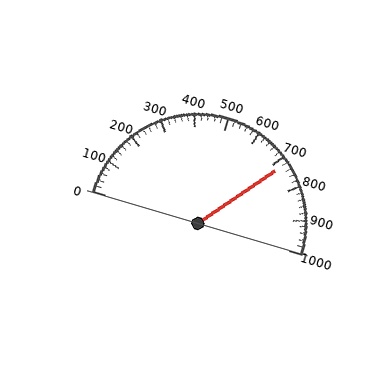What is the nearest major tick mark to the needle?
The nearest major tick mark is 700.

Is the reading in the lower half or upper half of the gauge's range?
The reading is in the upper half of the range (0 to 1000).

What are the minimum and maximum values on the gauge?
The gauge ranges from 0 to 1000.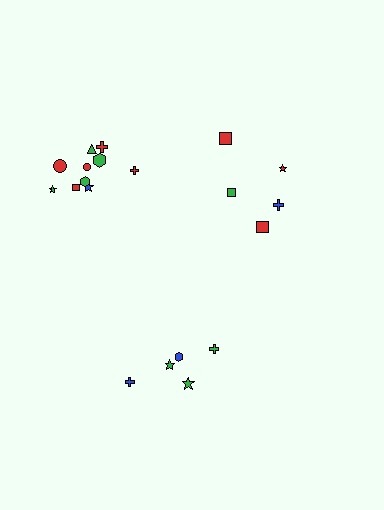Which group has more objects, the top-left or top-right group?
The top-left group.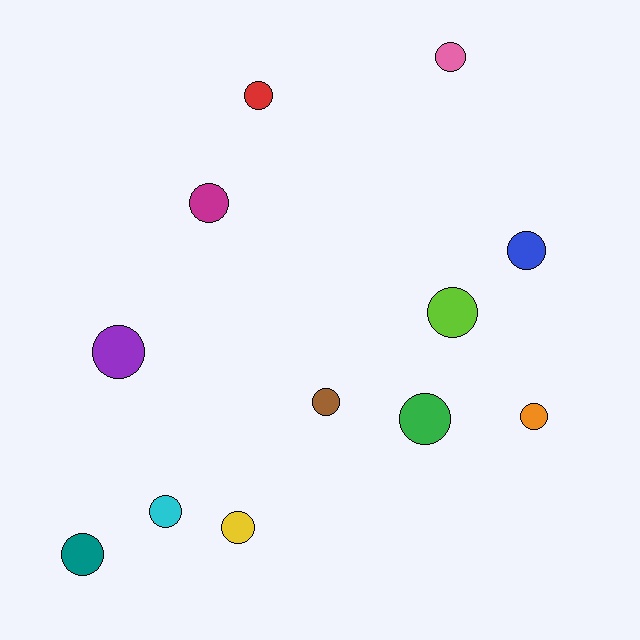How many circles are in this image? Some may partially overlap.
There are 12 circles.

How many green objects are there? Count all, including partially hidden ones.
There is 1 green object.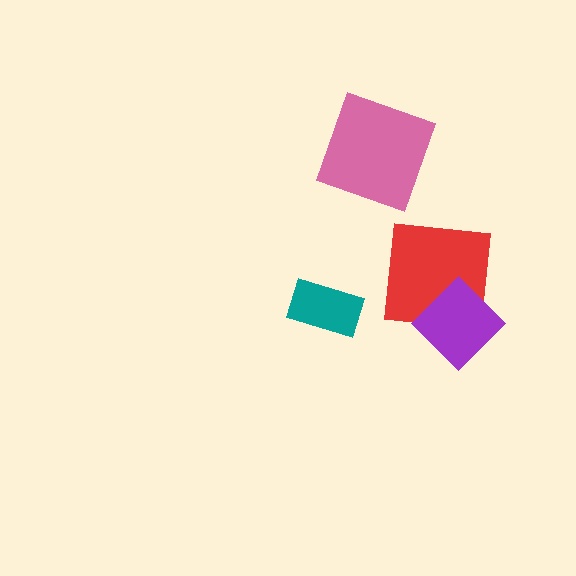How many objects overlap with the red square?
1 object overlaps with the red square.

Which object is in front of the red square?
The purple diamond is in front of the red square.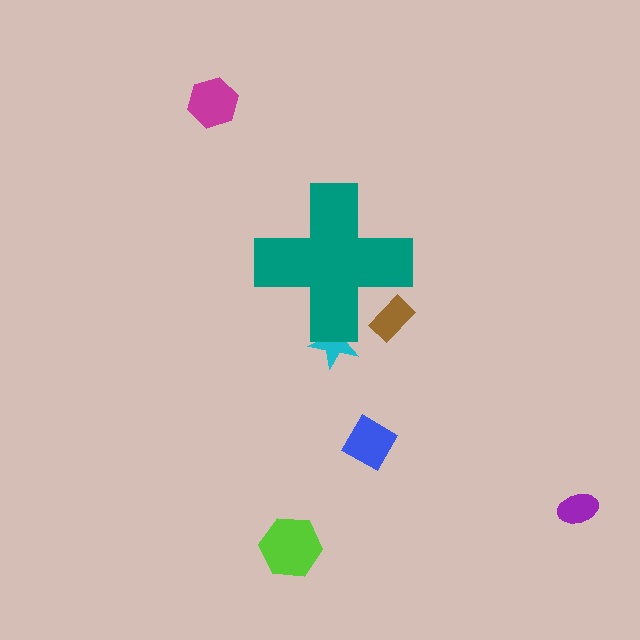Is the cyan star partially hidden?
Yes, the cyan star is partially hidden behind the teal cross.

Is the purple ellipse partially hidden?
No, the purple ellipse is fully visible.